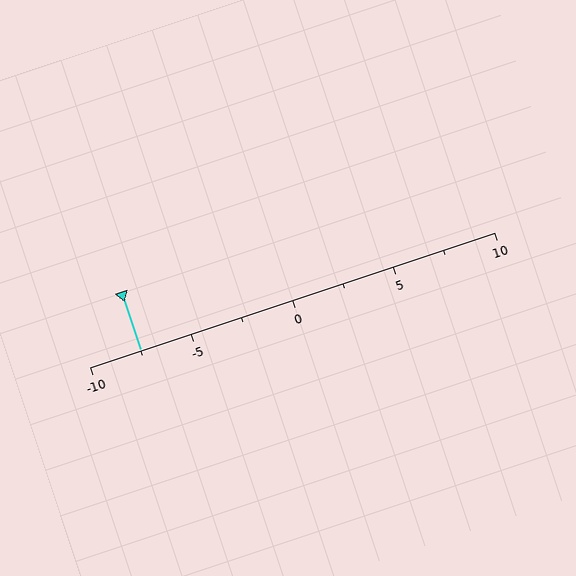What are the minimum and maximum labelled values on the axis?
The axis runs from -10 to 10.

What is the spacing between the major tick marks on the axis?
The major ticks are spaced 5 apart.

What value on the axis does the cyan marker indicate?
The marker indicates approximately -7.5.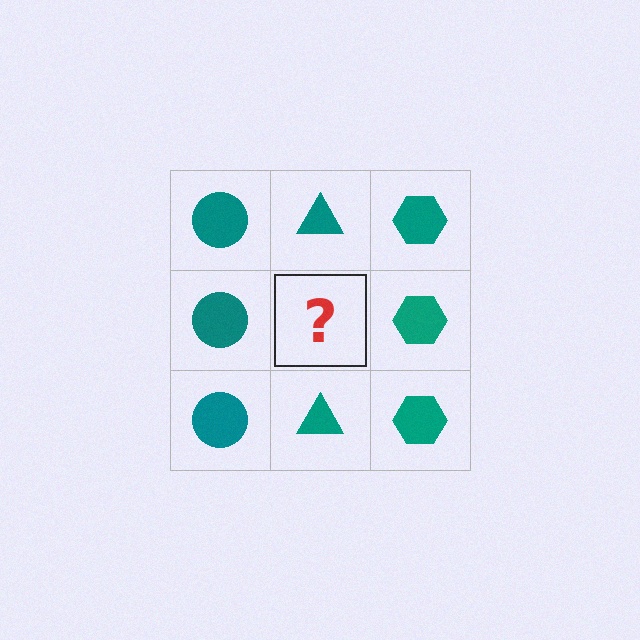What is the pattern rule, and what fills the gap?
The rule is that each column has a consistent shape. The gap should be filled with a teal triangle.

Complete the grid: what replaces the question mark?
The question mark should be replaced with a teal triangle.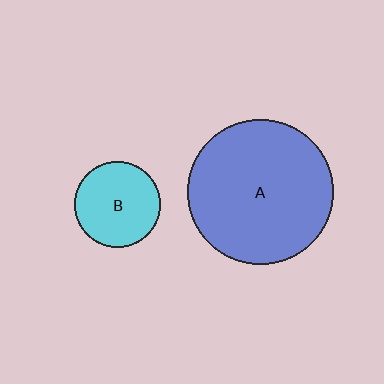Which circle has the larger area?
Circle A (blue).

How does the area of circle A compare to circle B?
Approximately 2.9 times.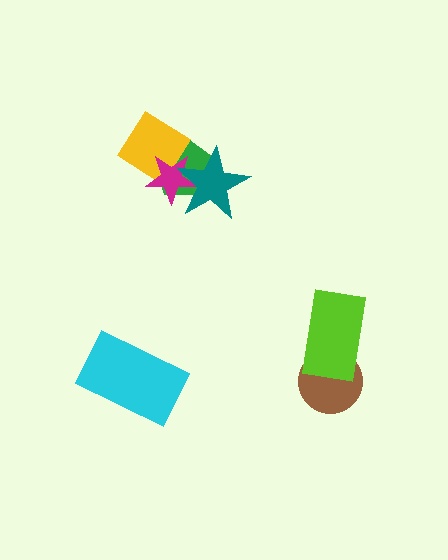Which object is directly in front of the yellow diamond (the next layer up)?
The magenta star is directly in front of the yellow diamond.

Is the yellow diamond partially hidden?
Yes, it is partially covered by another shape.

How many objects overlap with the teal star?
3 objects overlap with the teal star.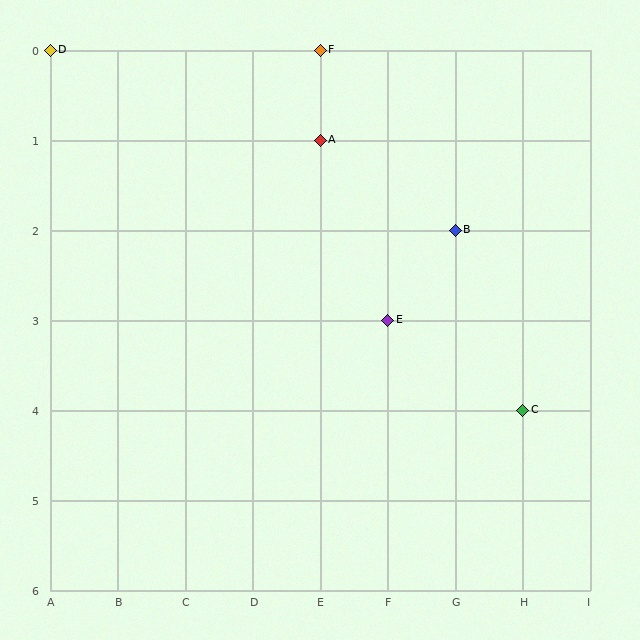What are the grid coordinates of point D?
Point D is at grid coordinates (A, 0).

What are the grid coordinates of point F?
Point F is at grid coordinates (E, 0).